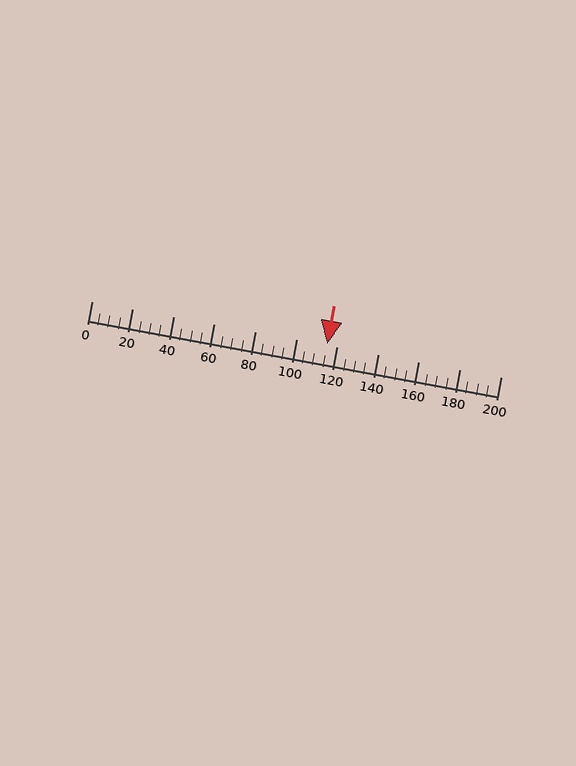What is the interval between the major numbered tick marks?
The major tick marks are spaced 20 units apart.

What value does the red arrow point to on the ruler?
The red arrow points to approximately 115.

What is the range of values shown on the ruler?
The ruler shows values from 0 to 200.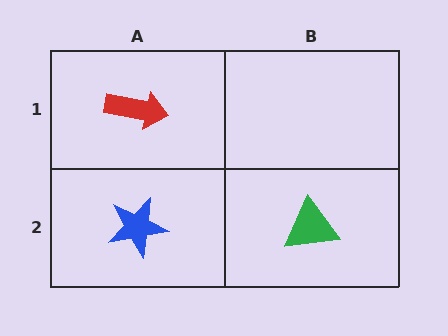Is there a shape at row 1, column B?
No, that cell is empty.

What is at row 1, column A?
A red arrow.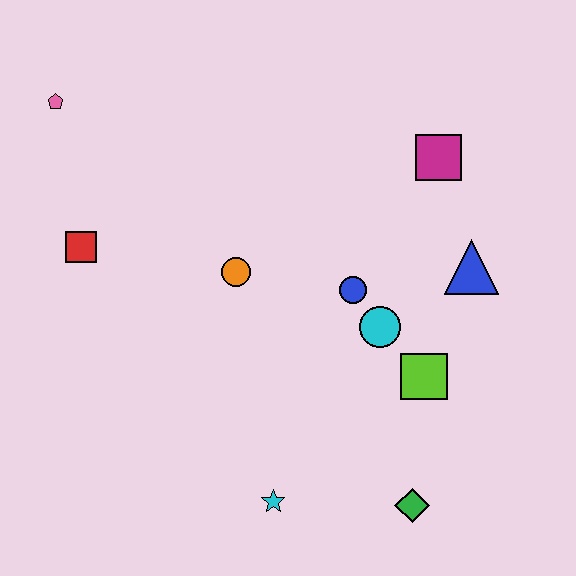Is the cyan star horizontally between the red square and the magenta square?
Yes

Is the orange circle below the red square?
Yes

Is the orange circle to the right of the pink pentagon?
Yes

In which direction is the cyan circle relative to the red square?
The cyan circle is to the right of the red square.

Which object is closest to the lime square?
The cyan circle is closest to the lime square.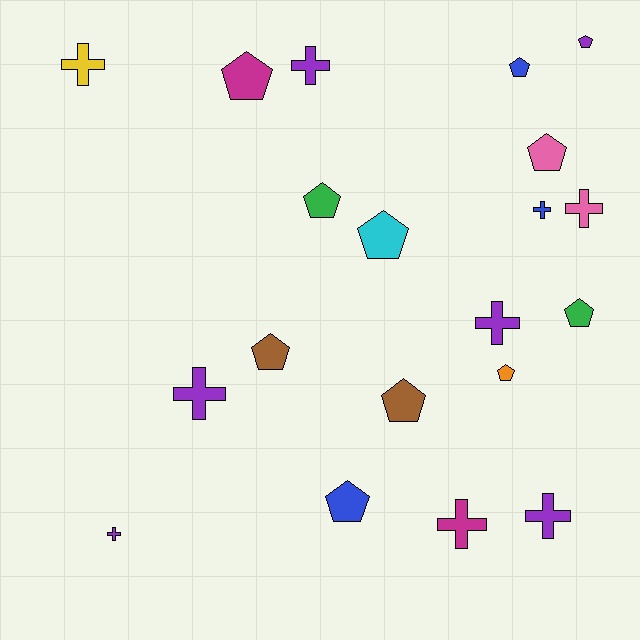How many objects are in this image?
There are 20 objects.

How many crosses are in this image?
There are 9 crosses.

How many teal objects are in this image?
There are no teal objects.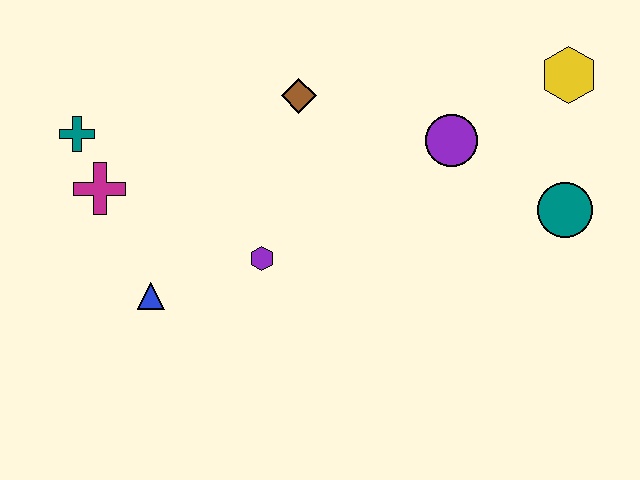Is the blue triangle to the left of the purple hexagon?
Yes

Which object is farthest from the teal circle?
The teal cross is farthest from the teal circle.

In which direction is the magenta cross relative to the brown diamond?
The magenta cross is to the left of the brown diamond.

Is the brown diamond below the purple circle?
No